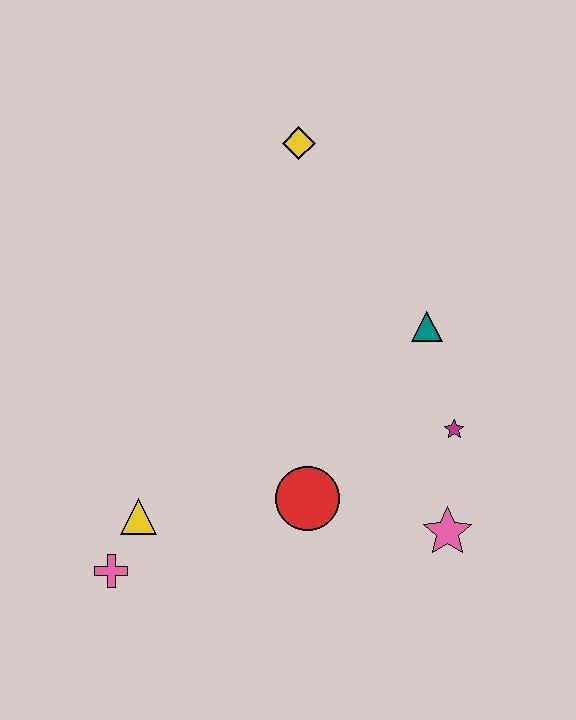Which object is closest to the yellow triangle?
The pink cross is closest to the yellow triangle.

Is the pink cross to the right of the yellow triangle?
No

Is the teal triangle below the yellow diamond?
Yes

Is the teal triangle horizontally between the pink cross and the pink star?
Yes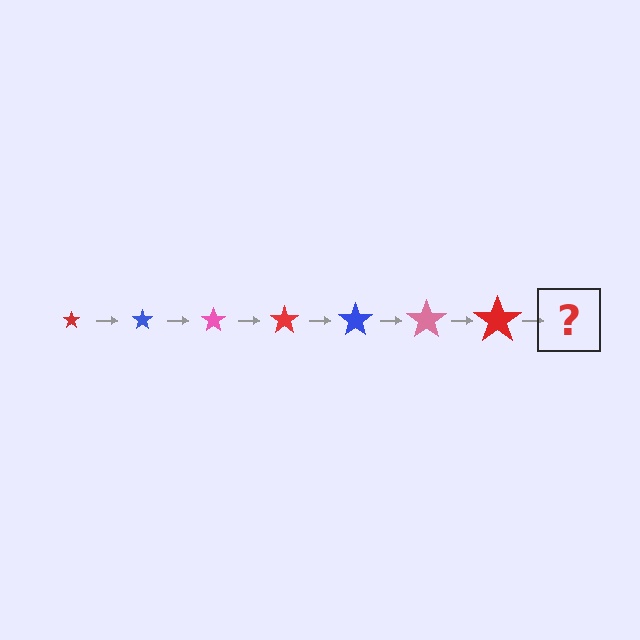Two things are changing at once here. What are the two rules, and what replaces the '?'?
The two rules are that the star grows larger each step and the color cycles through red, blue, and pink. The '?' should be a blue star, larger than the previous one.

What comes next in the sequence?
The next element should be a blue star, larger than the previous one.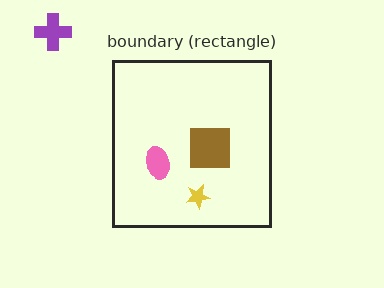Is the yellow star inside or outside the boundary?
Inside.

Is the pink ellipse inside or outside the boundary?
Inside.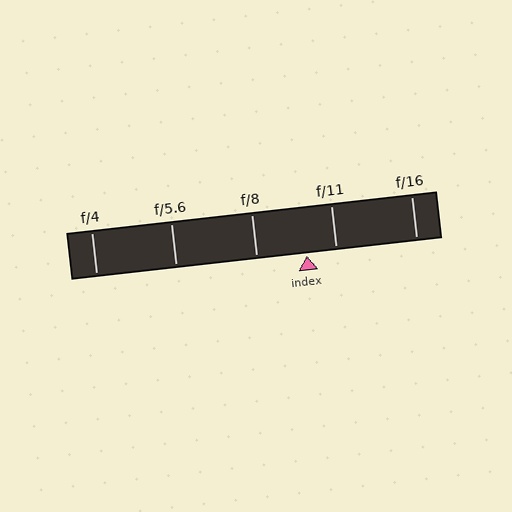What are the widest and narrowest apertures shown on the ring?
The widest aperture shown is f/4 and the narrowest is f/16.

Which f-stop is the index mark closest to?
The index mark is closest to f/11.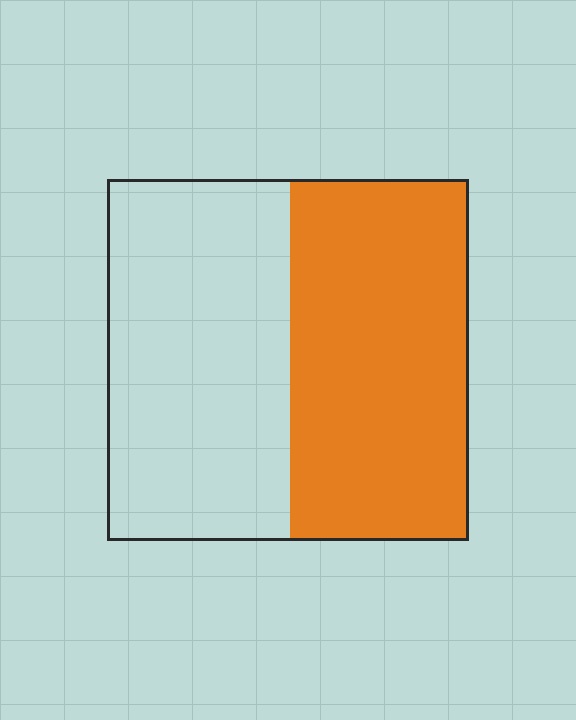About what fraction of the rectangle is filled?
About one half (1/2).